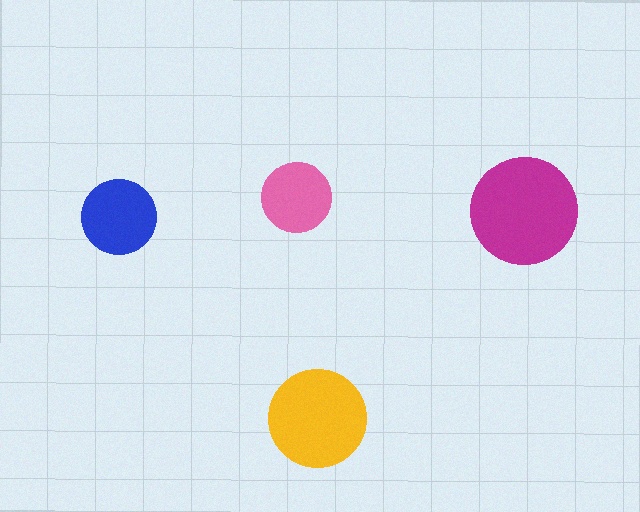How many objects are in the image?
There are 4 objects in the image.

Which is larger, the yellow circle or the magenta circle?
The magenta one.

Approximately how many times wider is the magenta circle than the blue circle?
About 1.5 times wider.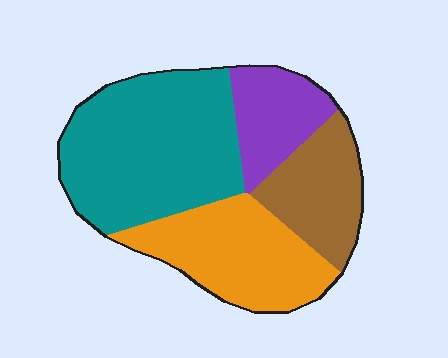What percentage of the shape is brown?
Brown takes up less than a quarter of the shape.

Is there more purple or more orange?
Orange.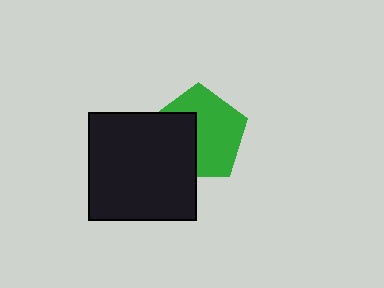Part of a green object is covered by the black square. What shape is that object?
It is a pentagon.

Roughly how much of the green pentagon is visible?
About half of it is visible (roughly 60%).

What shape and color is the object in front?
The object in front is a black square.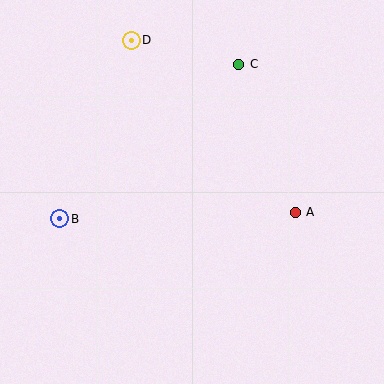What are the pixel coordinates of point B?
Point B is at (60, 219).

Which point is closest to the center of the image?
Point A at (295, 212) is closest to the center.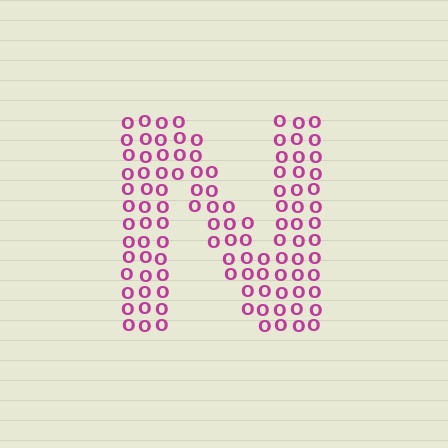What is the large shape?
The large shape is the letter N.